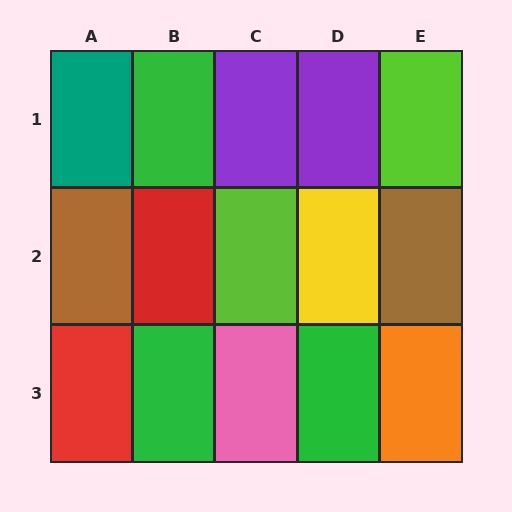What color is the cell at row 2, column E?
Brown.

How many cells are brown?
2 cells are brown.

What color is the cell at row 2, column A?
Brown.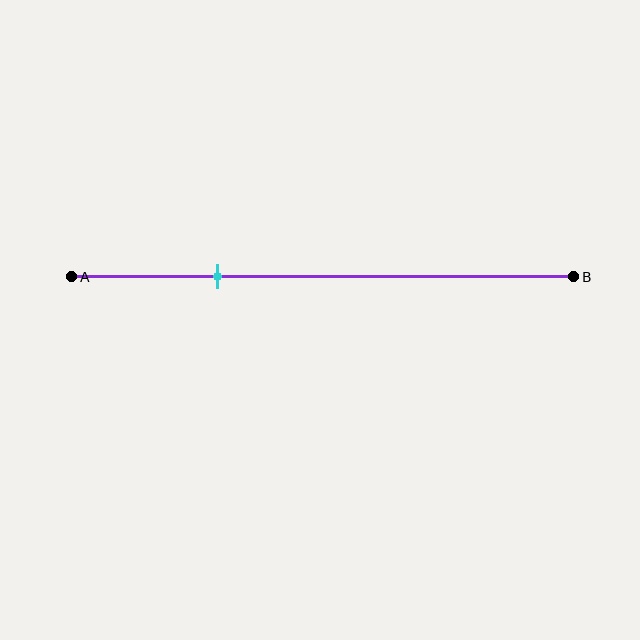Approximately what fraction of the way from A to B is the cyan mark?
The cyan mark is approximately 30% of the way from A to B.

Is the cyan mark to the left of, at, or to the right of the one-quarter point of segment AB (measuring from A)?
The cyan mark is to the right of the one-quarter point of segment AB.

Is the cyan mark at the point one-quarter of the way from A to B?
No, the mark is at about 30% from A, not at the 25% one-quarter point.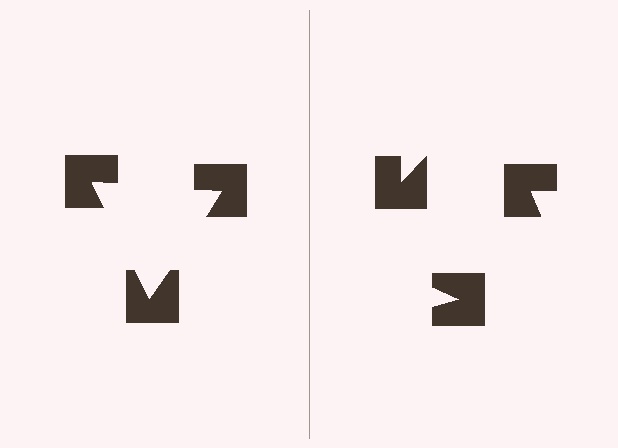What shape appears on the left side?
An illusory triangle.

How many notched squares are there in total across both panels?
6 — 3 on each side.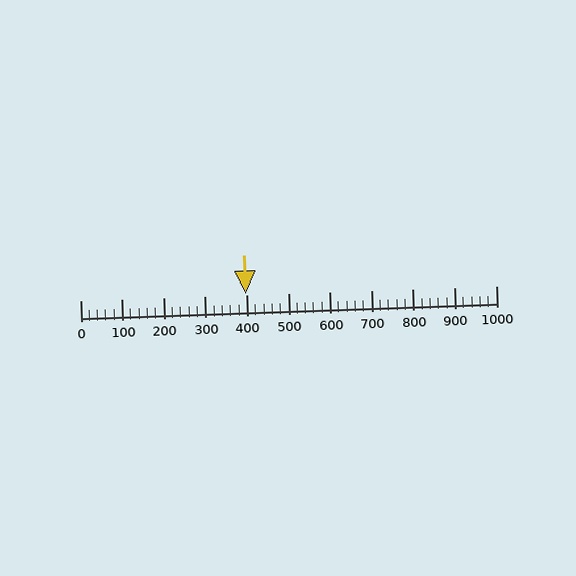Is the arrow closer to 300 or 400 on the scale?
The arrow is closer to 400.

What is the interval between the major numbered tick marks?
The major tick marks are spaced 100 units apart.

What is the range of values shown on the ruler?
The ruler shows values from 0 to 1000.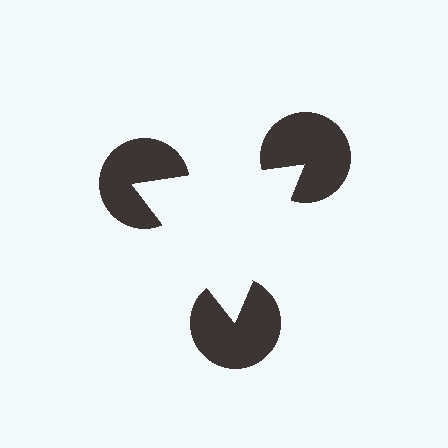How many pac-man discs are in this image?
There are 3 — one at each vertex of the illusory triangle.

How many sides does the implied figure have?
3 sides.